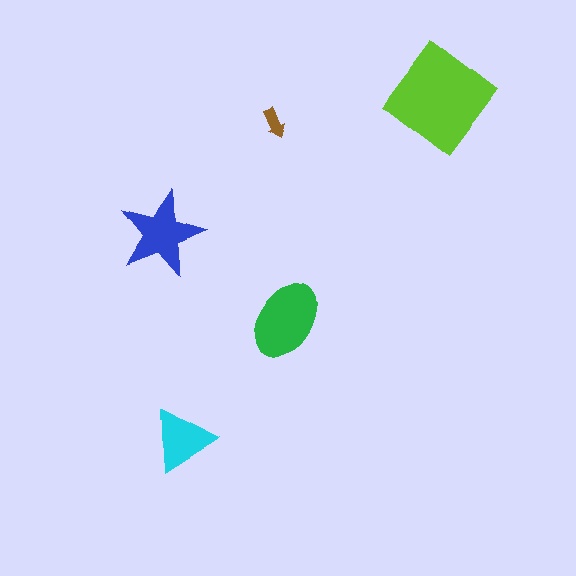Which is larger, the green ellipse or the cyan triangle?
The green ellipse.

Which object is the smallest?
The brown arrow.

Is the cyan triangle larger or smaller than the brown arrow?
Larger.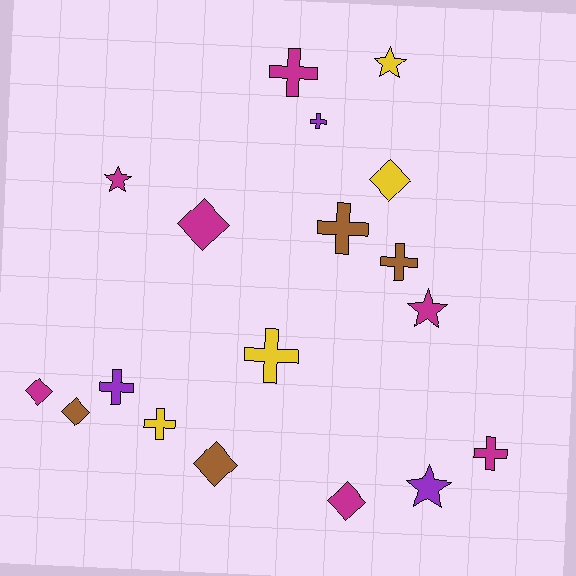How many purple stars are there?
There is 1 purple star.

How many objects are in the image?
There are 18 objects.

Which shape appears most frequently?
Cross, with 8 objects.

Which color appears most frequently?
Magenta, with 7 objects.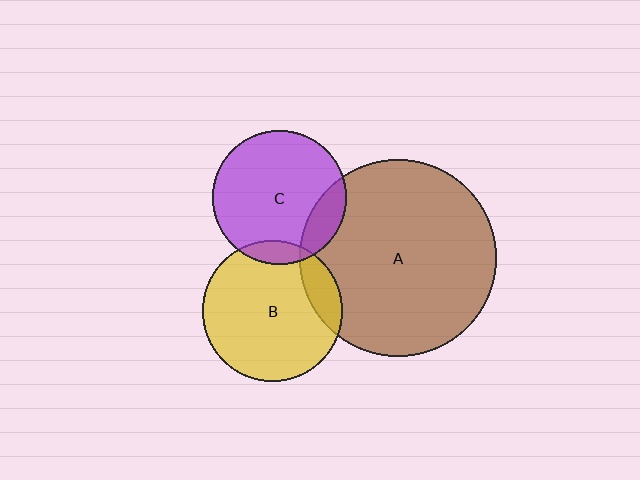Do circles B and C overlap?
Yes.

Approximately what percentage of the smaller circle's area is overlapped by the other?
Approximately 10%.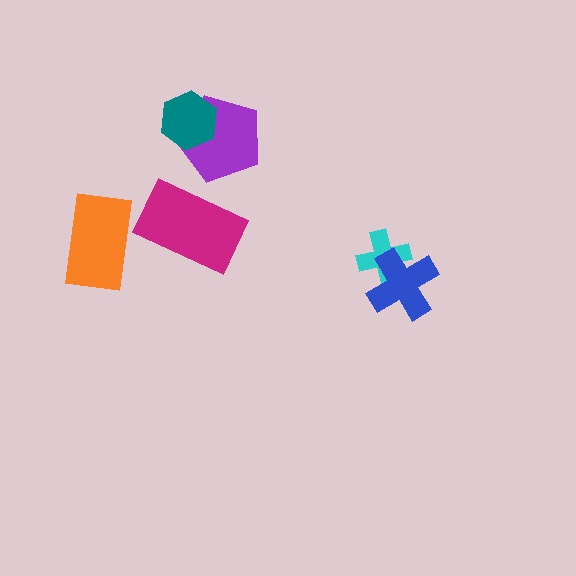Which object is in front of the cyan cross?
The blue cross is in front of the cyan cross.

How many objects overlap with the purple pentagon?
1 object overlaps with the purple pentagon.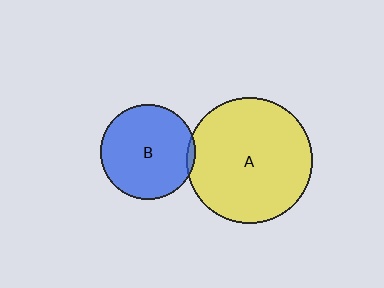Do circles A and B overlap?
Yes.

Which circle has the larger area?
Circle A (yellow).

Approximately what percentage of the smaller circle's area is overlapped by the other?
Approximately 5%.